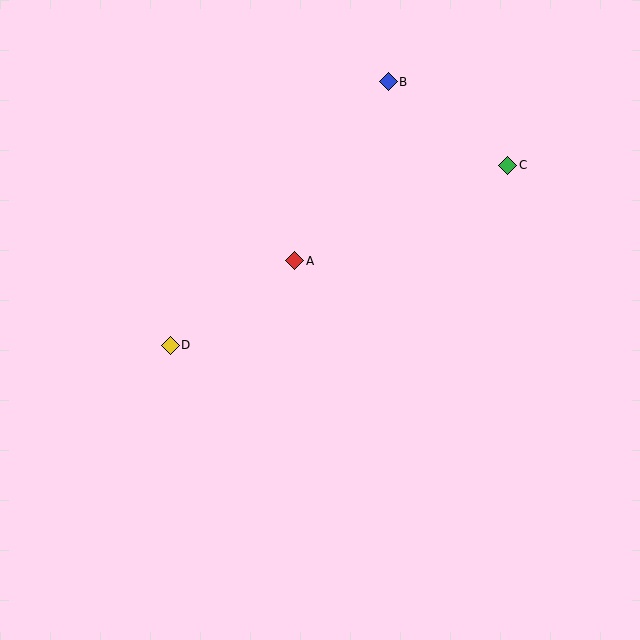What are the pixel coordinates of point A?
Point A is at (295, 261).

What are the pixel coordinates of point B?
Point B is at (388, 82).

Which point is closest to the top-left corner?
Point D is closest to the top-left corner.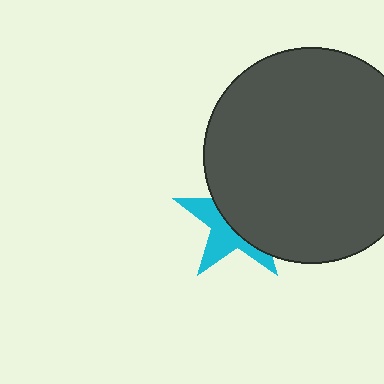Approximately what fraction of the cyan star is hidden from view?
Roughly 58% of the cyan star is hidden behind the dark gray circle.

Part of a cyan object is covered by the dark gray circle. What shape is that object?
It is a star.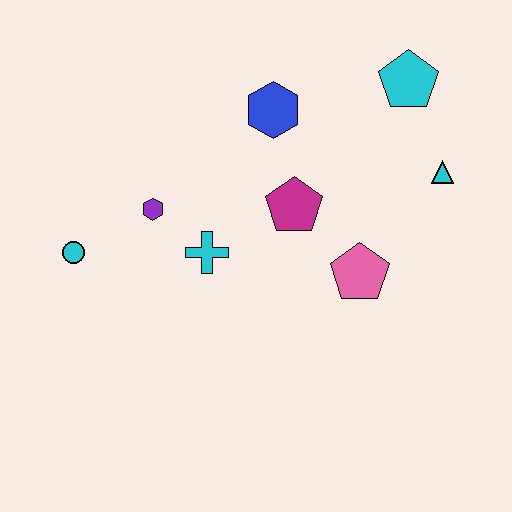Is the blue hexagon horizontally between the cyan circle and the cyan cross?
No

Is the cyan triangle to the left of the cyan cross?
No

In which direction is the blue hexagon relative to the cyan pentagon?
The blue hexagon is to the left of the cyan pentagon.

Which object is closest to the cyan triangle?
The cyan pentagon is closest to the cyan triangle.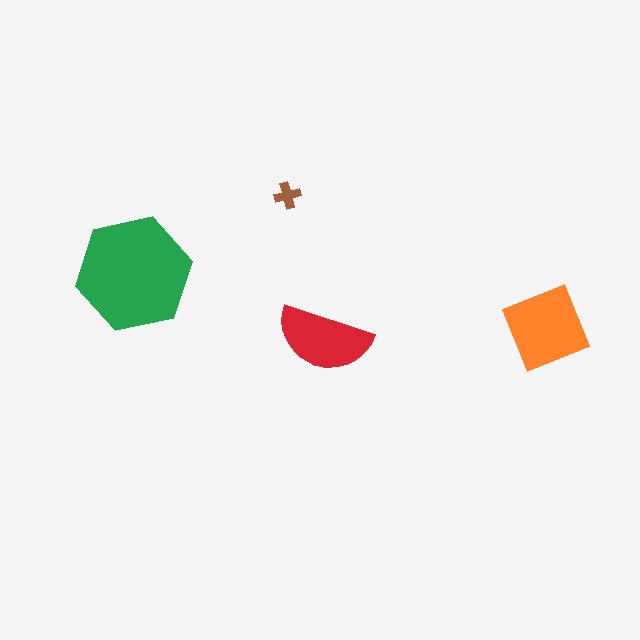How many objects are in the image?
There are 4 objects in the image.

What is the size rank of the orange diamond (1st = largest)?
2nd.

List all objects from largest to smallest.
The green hexagon, the orange diamond, the red semicircle, the brown cross.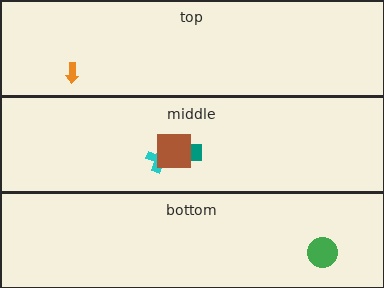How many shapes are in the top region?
1.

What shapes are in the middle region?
The cyan cross, the teal rectangle, the brown square.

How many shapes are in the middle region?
3.